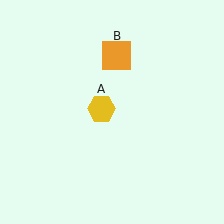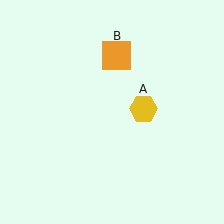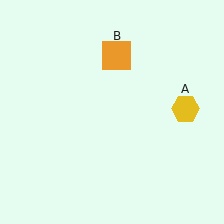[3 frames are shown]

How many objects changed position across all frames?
1 object changed position: yellow hexagon (object A).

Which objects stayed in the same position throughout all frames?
Orange square (object B) remained stationary.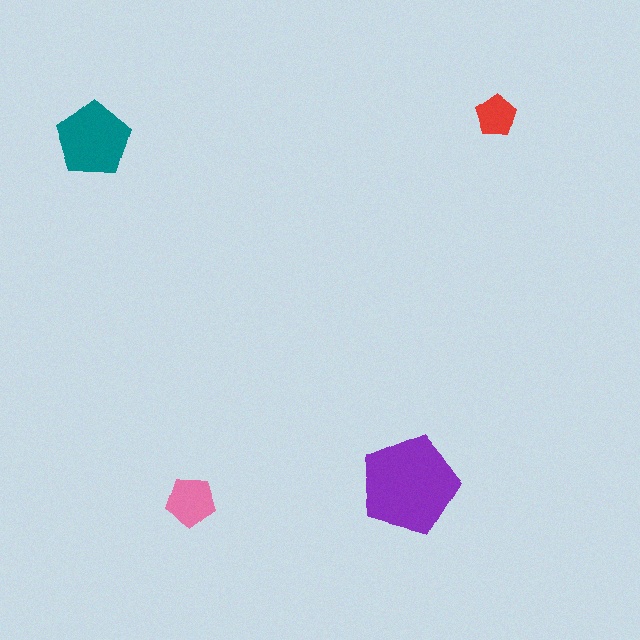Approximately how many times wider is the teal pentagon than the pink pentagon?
About 1.5 times wider.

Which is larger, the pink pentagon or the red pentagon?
The pink one.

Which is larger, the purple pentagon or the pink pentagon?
The purple one.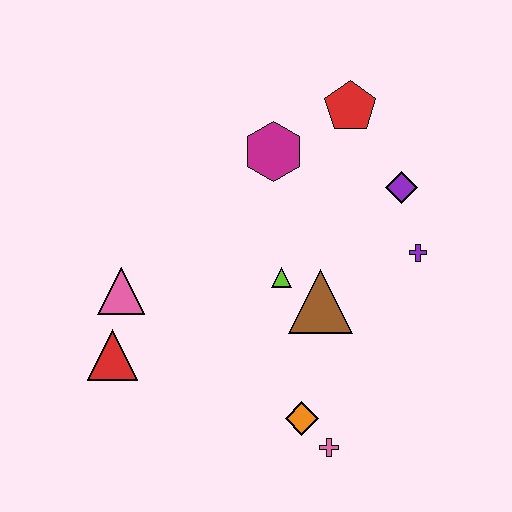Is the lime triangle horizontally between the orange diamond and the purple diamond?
No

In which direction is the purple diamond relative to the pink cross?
The purple diamond is above the pink cross.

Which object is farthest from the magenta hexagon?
The pink cross is farthest from the magenta hexagon.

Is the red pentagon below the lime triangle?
No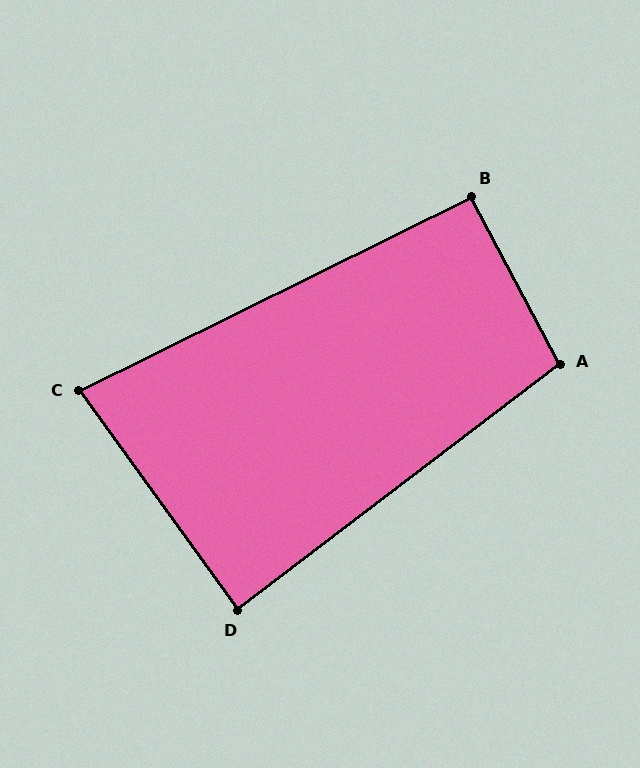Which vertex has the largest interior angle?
A, at approximately 99 degrees.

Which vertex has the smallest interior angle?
C, at approximately 81 degrees.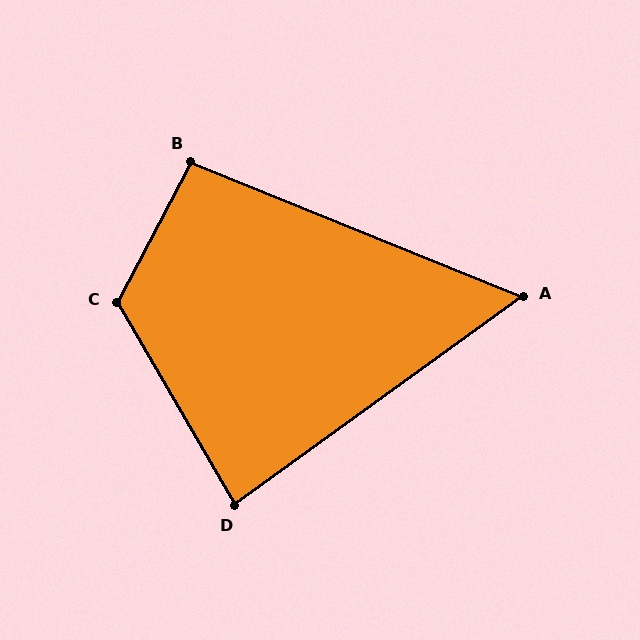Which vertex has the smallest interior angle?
A, at approximately 58 degrees.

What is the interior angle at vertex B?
Approximately 96 degrees (obtuse).